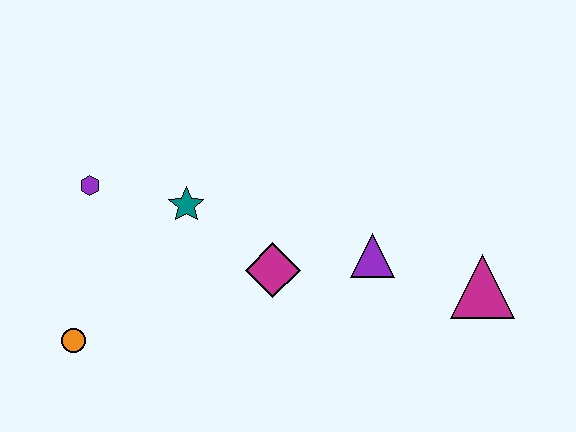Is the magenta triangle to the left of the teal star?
No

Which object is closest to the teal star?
The purple hexagon is closest to the teal star.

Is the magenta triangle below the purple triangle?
Yes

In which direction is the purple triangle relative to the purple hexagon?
The purple triangle is to the right of the purple hexagon.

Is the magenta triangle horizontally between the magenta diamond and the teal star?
No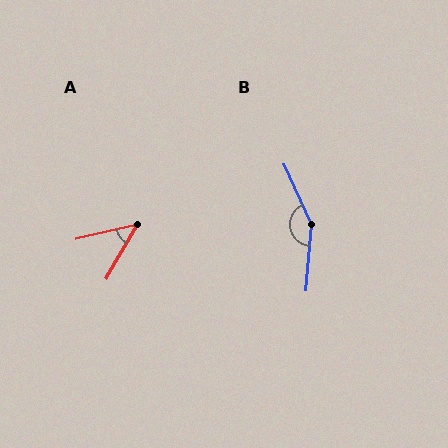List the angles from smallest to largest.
A (47°), B (151°).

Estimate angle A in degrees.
Approximately 47 degrees.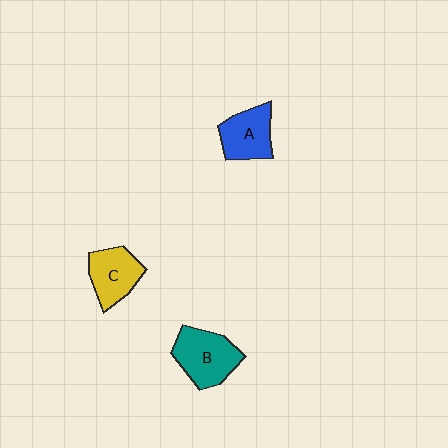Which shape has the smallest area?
Shape C (yellow).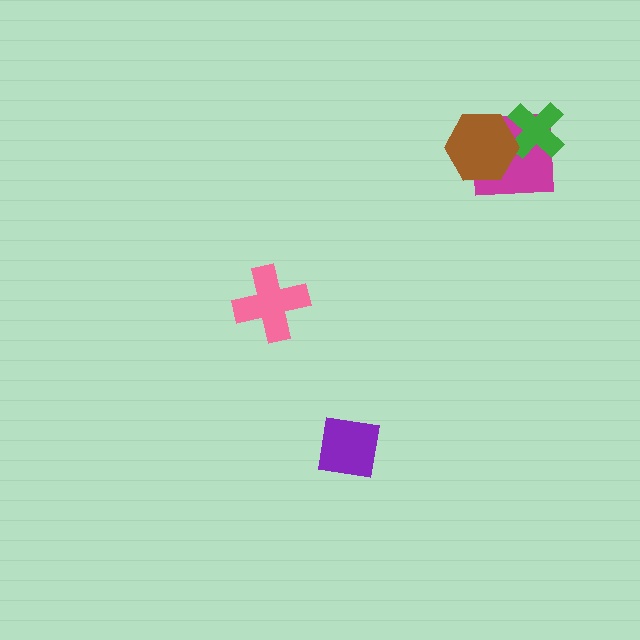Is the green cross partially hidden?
Yes, it is partially covered by another shape.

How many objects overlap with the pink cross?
0 objects overlap with the pink cross.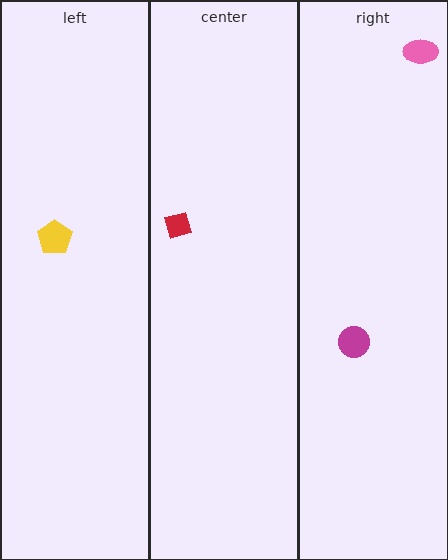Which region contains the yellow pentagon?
The left region.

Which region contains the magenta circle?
The right region.